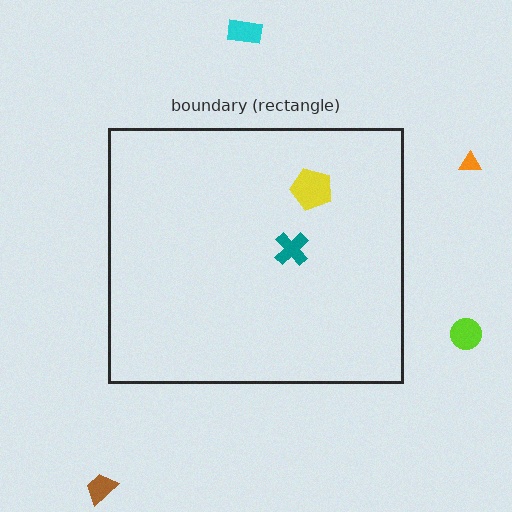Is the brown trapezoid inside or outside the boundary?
Outside.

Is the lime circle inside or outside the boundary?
Outside.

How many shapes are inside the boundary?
2 inside, 4 outside.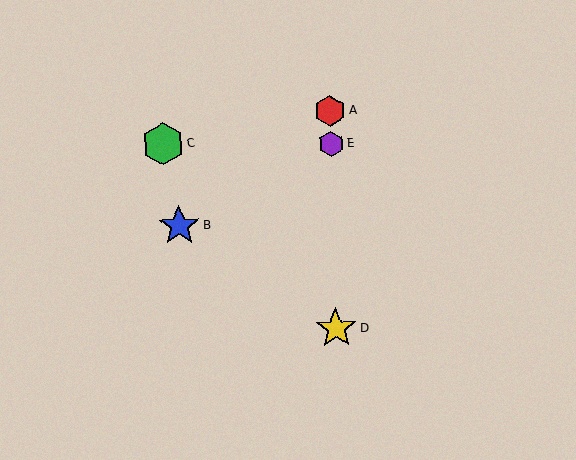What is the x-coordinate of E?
Object E is at x≈331.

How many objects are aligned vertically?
3 objects (A, D, E) are aligned vertically.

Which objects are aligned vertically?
Objects A, D, E are aligned vertically.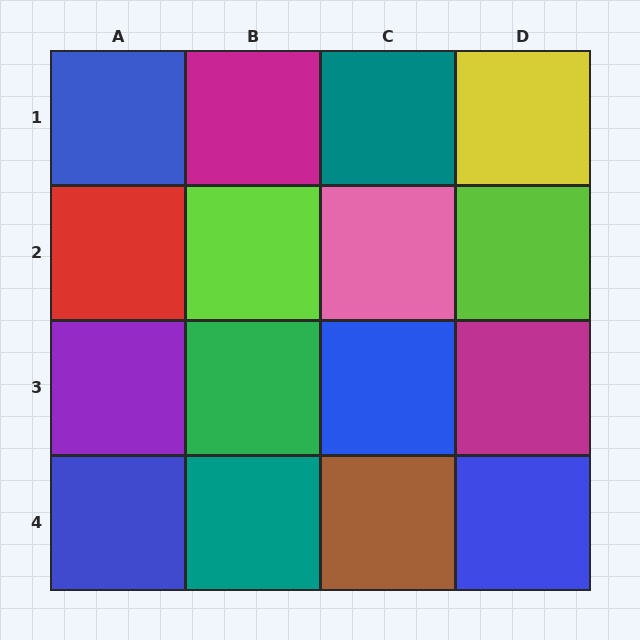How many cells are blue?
4 cells are blue.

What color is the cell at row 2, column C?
Pink.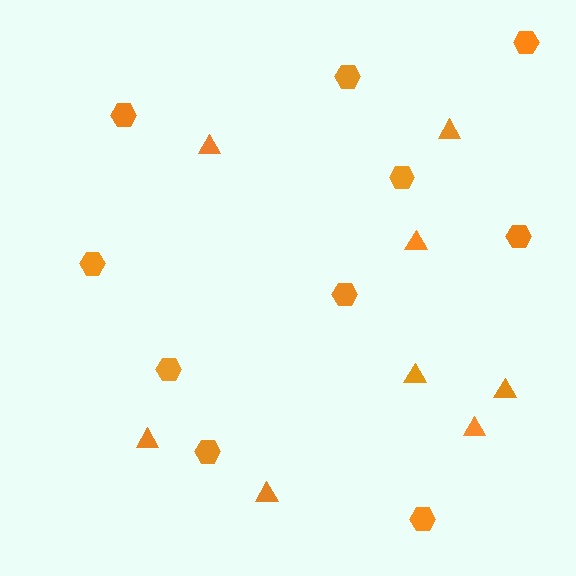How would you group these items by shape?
There are 2 groups: one group of triangles (8) and one group of hexagons (10).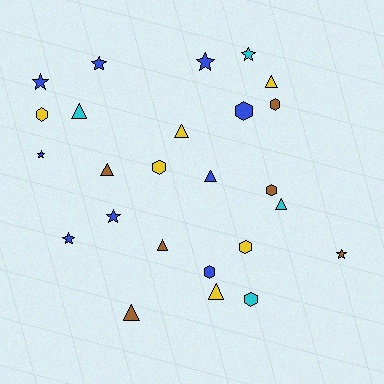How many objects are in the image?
There are 25 objects.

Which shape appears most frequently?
Triangle, with 9 objects.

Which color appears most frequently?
Blue, with 9 objects.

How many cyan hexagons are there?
There is 1 cyan hexagon.